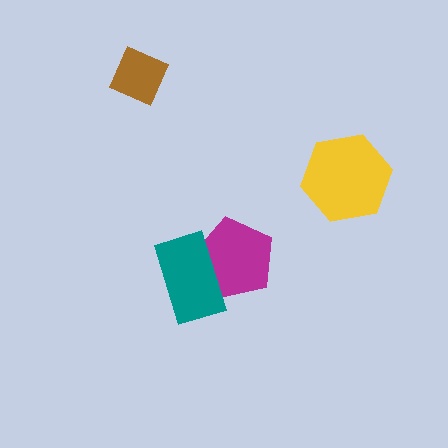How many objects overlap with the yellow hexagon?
0 objects overlap with the yellow hexagon.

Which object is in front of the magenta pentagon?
The teal rectangle is in front of the magenta pentagon.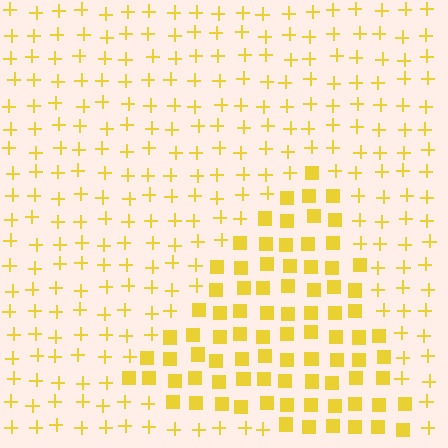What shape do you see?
I see a triangle.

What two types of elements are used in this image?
The image uses squares inside the triangle region and plus signs outside it.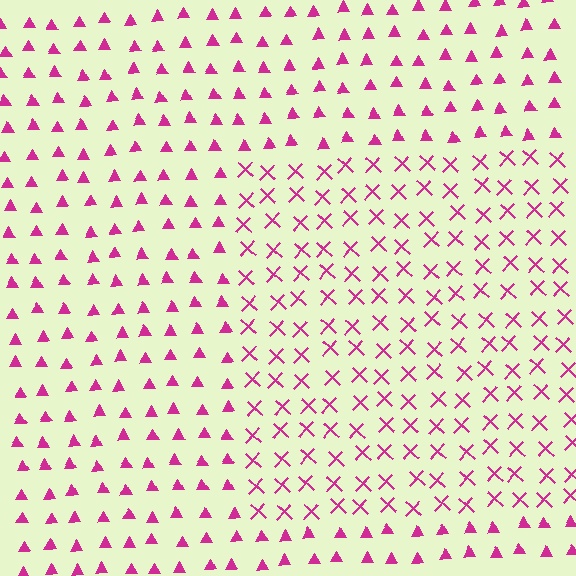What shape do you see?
I see a rectangle.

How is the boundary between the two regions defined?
The boundary is defined by a change in element shape: X marks inside vs. triangles outside. All elements share the same color and spacing.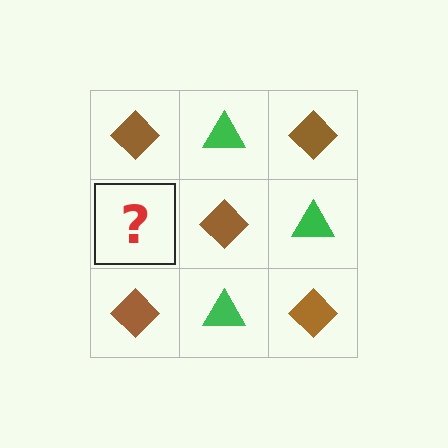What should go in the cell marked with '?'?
The missing cell should contain a green triangle.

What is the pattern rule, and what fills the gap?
The rule is that it alternates brown diamond and green triangle in a checkerboard pattern. The gap should be filled with a green triangle.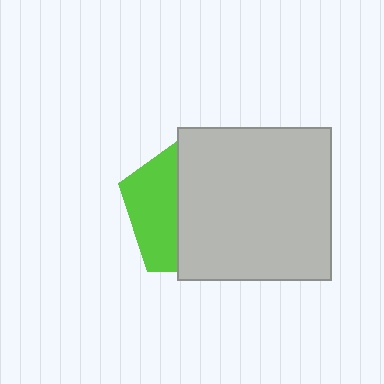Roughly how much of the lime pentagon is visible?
A small part of it is visible (roughly 35%).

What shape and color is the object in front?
The object in front is a light gray square.